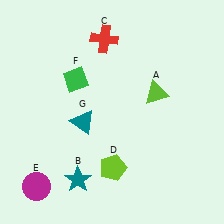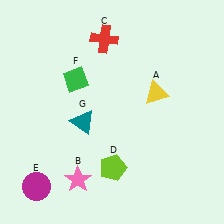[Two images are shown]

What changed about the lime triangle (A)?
In Image 1, A is lime. In Image 2, it changed to yellow.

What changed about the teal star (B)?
In Image 1, B is teal. In Image 2, it changed to pink.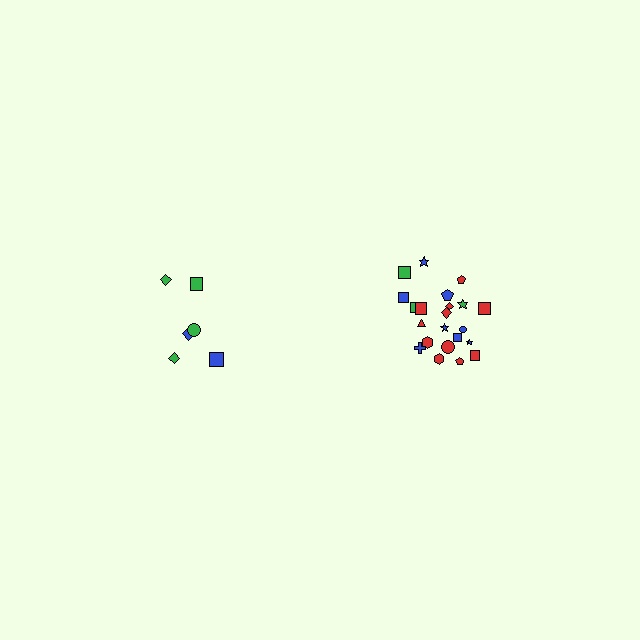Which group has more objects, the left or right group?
The right group.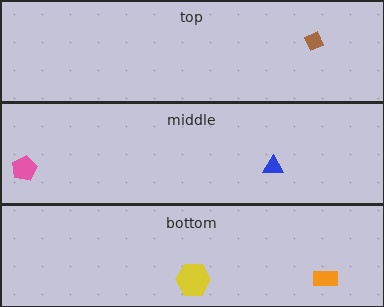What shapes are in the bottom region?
The yellow hexagon, the orange rectangle.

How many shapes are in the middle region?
2.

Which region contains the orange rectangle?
The bottom region.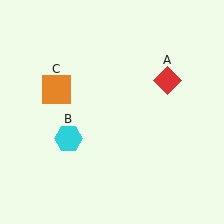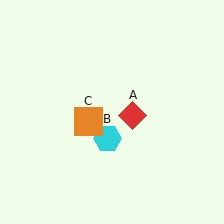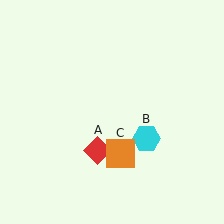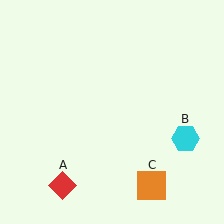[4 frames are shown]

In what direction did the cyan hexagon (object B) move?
The cyan hexagon (object B) moved right.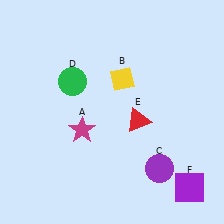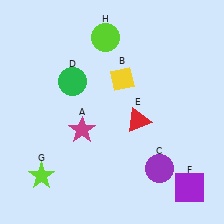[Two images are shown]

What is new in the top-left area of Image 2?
A lime circle (H) was added in the top-left area of Image 2.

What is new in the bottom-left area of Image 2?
A lime star (G) was added in the bottom-left area of Image 2.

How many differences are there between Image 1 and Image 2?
There are 2 differences between the two images.